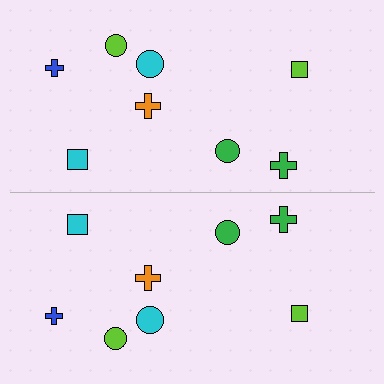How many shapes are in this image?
There are 16 shapes in this image.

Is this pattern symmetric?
Yes, this pattern has bilateral (reflection) symmetry.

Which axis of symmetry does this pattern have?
The pattern has a horizontal axis of symmetry running through the center of the image.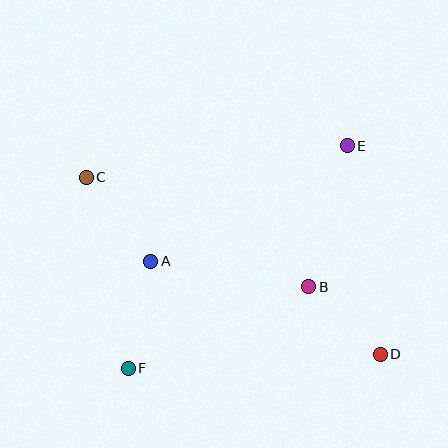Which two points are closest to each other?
Points B and D are closest to each other.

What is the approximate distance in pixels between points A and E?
The distance between A and E is approximately 228 pixels.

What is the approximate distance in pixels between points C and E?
The distance between C and E is approximately 263 pixels.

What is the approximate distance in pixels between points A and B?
The distance between A and B is approximately 160 pixels.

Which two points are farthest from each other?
Points C and D are farthest from each other.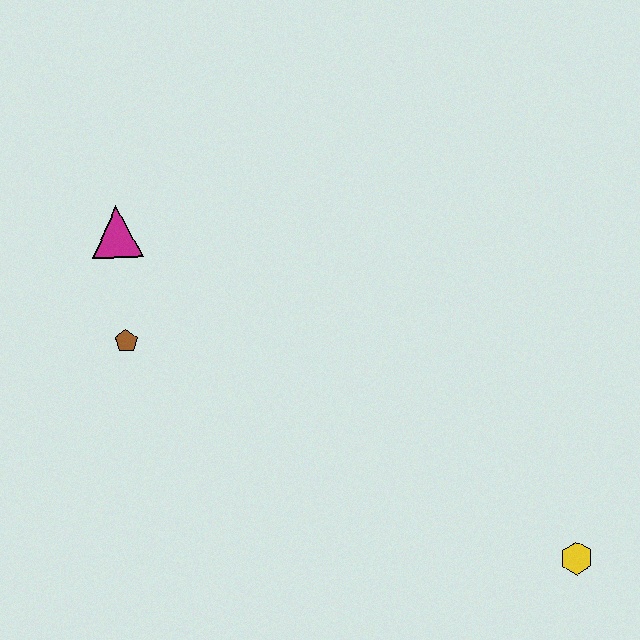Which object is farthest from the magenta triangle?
The yellow hexagon is farthest from the magenta triangle.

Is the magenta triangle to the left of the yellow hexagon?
Yes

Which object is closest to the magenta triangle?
The brown pentagon is closest to the magenta triangle.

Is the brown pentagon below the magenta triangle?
Yes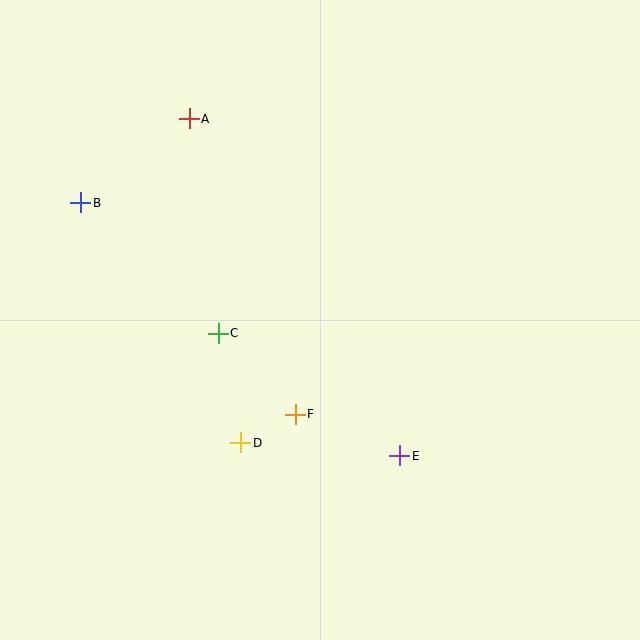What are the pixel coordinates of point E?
Point E is at (400, 456).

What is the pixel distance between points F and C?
The distance between F and C is 112 pixels.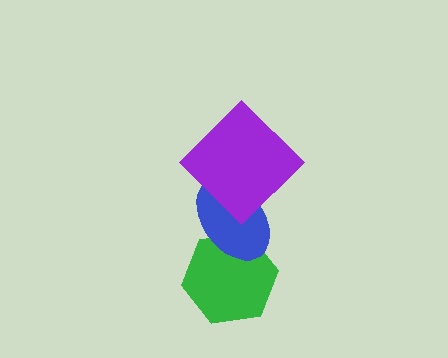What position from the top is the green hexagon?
The green hexagon is 3rd from the top.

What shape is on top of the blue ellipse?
The purple diamond is on top of the blue ellipse.